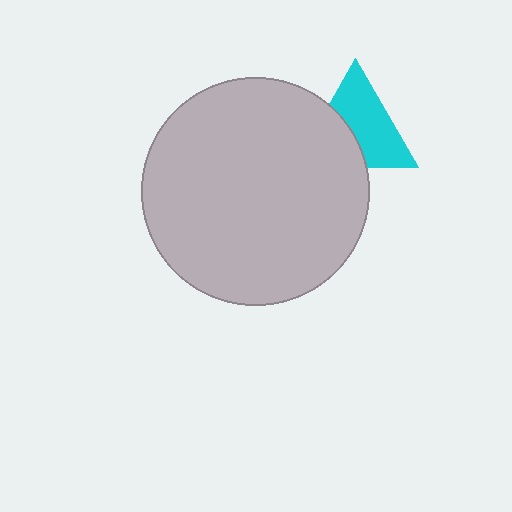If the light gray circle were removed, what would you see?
You would see the complete cyan triangle.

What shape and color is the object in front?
The object in front is a light gray circle.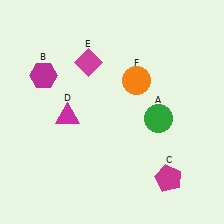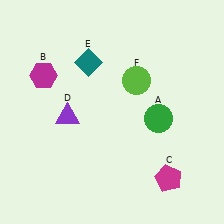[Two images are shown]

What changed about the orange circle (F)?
In Image 1, F is orange. In Image 2, it changed to lime.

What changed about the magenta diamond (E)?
In Image 1, E is magenta. In Image 2, it changed to teal.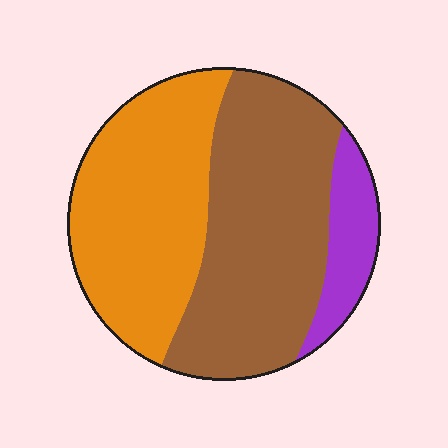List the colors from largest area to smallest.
From largest to smallest: brown, orange, purple.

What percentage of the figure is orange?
Orange takes up about two fifths (2/5) of the figure.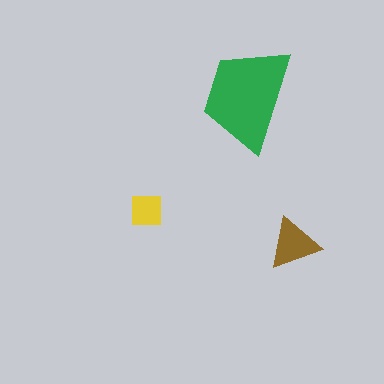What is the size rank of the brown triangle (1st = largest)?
2nd.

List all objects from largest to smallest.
The green trapezoid, the brown triangle, the yellow square.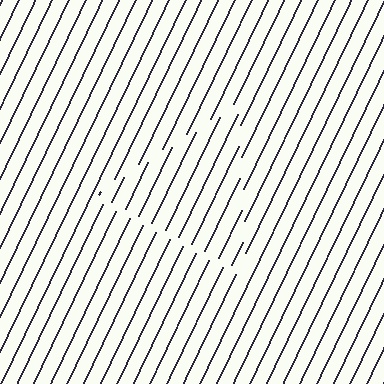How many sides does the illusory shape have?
3 sides — the line-ends trace a triangle.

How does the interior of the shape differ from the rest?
The interior of the shape contains the same grating, shifted by half a period — the contour is defined by the phase discontinuity where line-ends from the inner and outer gratings abut.